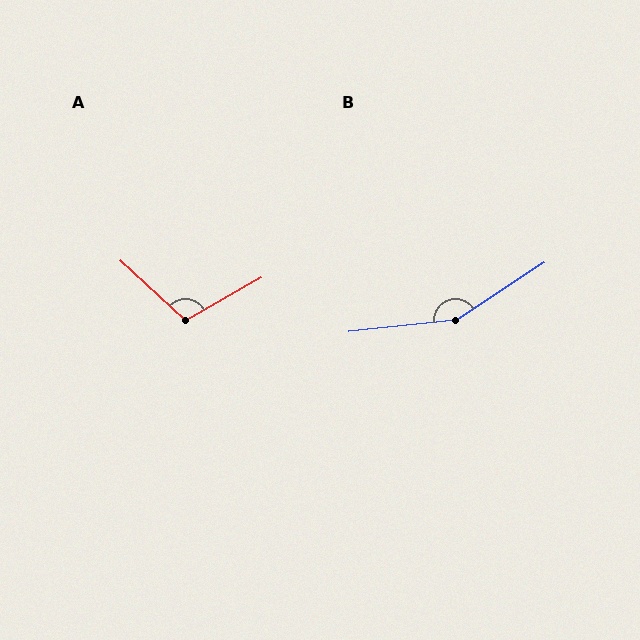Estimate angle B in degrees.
Approximately 153 degrees.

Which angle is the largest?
B, at approximately 153 degrees.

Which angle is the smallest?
A, at approximately 108 degrees.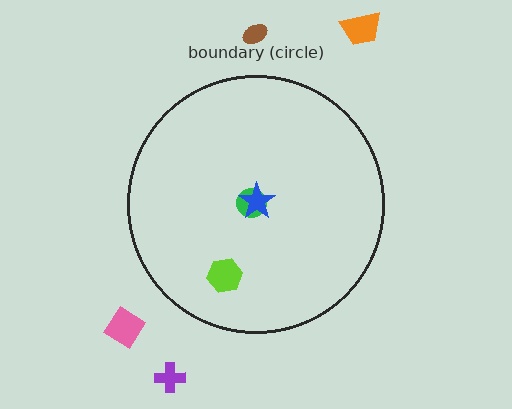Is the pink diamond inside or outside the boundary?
Outside.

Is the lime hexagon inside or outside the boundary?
Inside.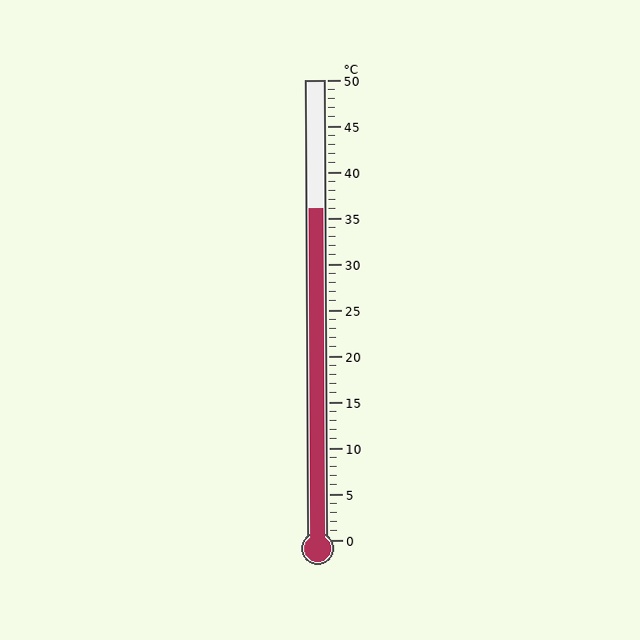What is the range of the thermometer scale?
The thermometer scale ranges from 0°C to 50°C.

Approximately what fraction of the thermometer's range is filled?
The thermometer is filled to approximately 70% of its range.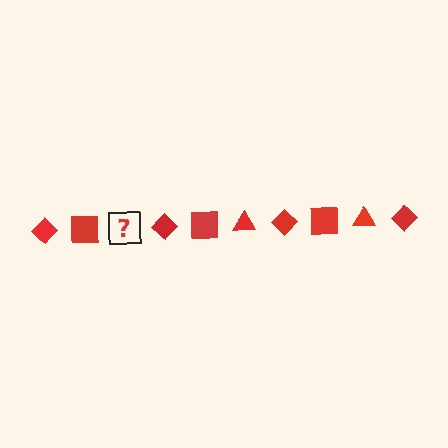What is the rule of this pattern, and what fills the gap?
The rule is that the pattern cycles through diamond, square, triangle shapes in red. The gap should be filled with a red triangle.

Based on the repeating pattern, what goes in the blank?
The blank should be a red triangle.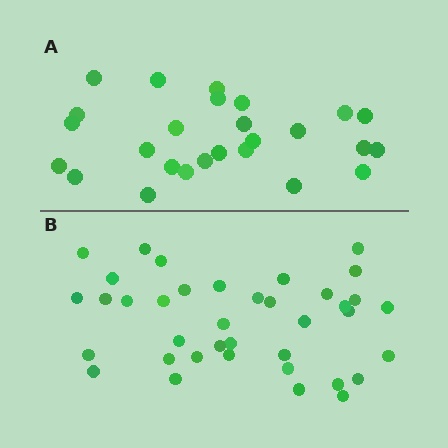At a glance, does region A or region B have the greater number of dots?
Region B (the bottom region) has more dots.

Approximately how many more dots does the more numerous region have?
Region B has roughly 12 or so more dots than region A.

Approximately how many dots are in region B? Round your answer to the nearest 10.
About 40 dots. (The exact count is 38, which rounds to 40.)